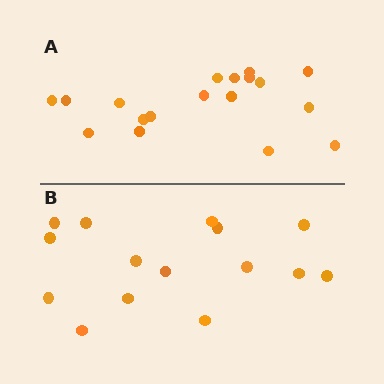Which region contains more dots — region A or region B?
Region A (the top region) has more dots.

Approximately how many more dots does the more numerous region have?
Region A has just a few more — roughly 2 or 3 more dots than region B.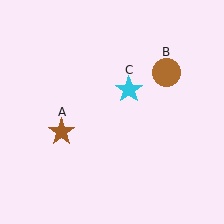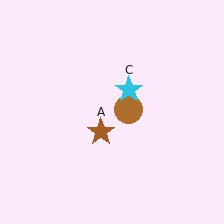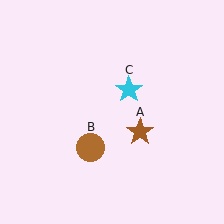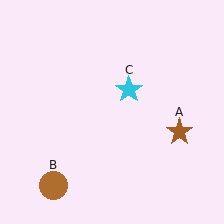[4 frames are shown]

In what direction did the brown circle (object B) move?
The brown circle (object B) moved down and to the left.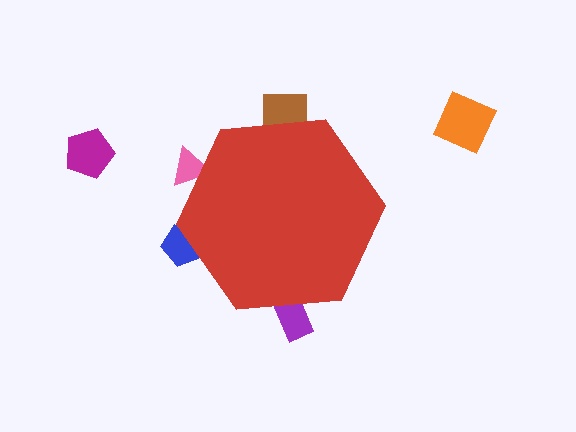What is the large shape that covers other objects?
A red hexagon.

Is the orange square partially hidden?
No, the orange square is fully visible.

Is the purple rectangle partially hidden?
Yes, the purple rectangle is partially hidden behind the red hexagon.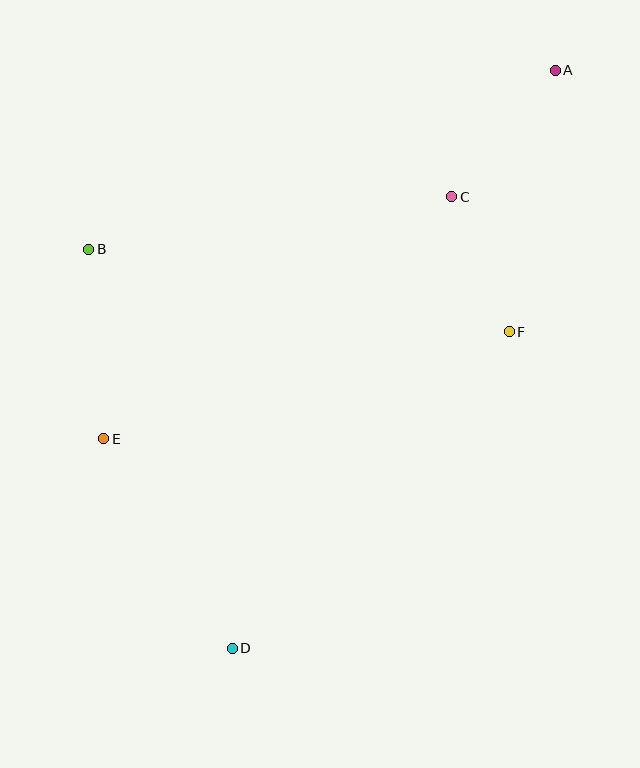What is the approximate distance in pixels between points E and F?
The distance between E and F is approximately 420 pixels.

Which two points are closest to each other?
Points C and F are closest to each other.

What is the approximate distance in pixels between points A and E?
The distance between A and E is approximately 583 pixels.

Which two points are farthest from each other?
Points A and D are farthest from each other.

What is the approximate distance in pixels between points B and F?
The distance between B and F is approximately 428 pixels.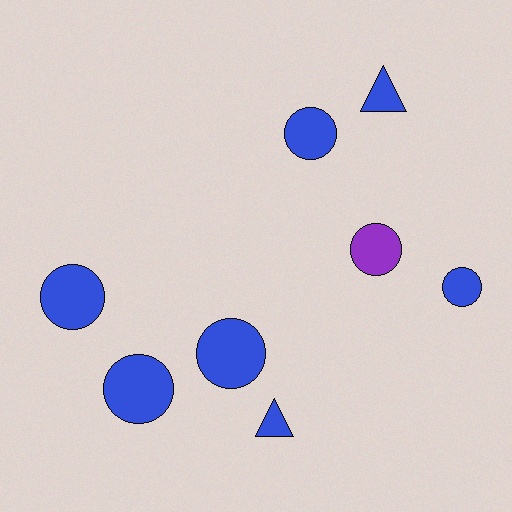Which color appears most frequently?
Blue, with 7 objects.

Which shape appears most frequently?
Circle, with 6 objects.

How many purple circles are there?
There is 1 purple circle.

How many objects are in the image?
There are 8 objects.